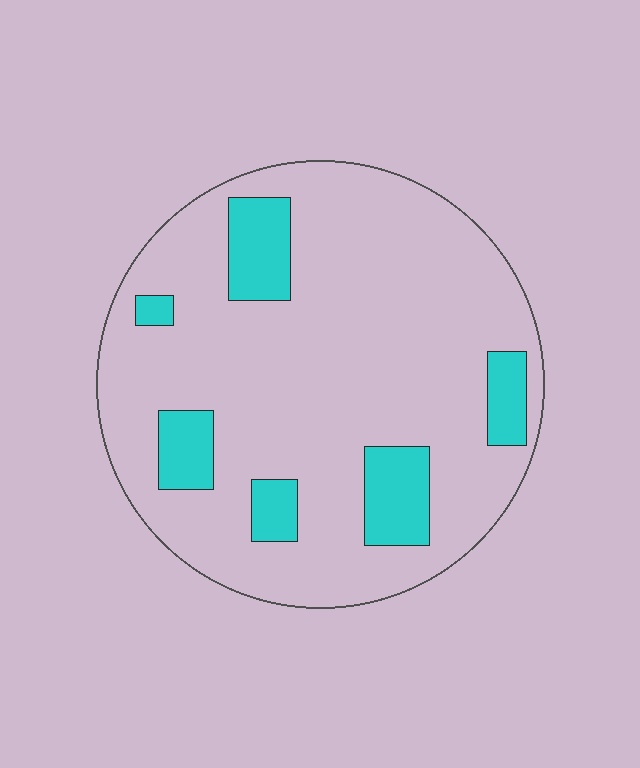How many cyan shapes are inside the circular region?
6.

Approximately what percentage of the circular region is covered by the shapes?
Approximately 15%.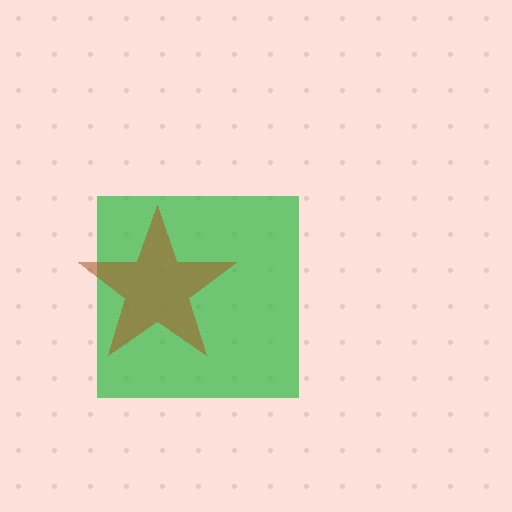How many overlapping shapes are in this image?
There are 2 overlapping shapes in the image.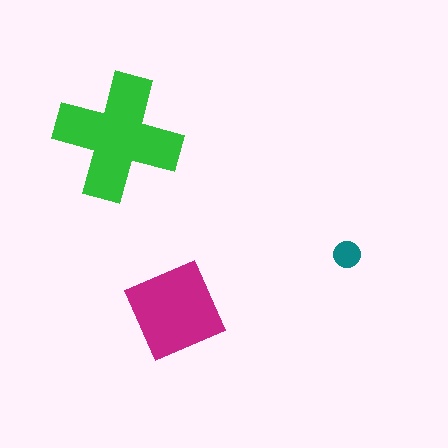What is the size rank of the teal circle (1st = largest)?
3rd.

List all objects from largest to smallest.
The green cross, the magenta square, the teal circle.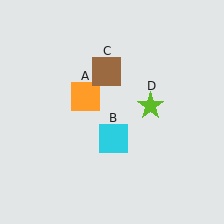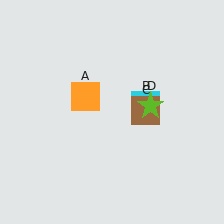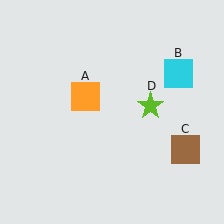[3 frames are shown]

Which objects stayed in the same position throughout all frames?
Orange square (object A) and lime star (object D) remained stationary.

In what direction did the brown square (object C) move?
The brown square (object C) moved down and to the right.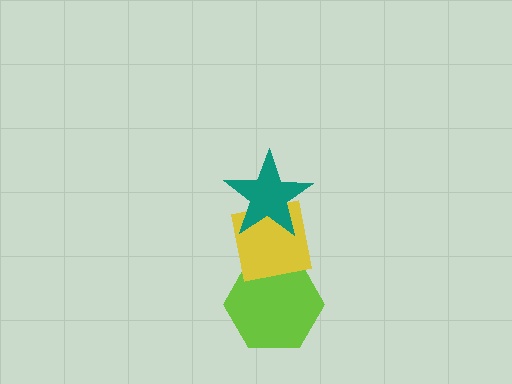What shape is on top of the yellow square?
The teal star is on top of the yellow square.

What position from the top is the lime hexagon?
The lime hexagon is 3rd from the top.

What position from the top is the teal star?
The teal star is 1st from the top.